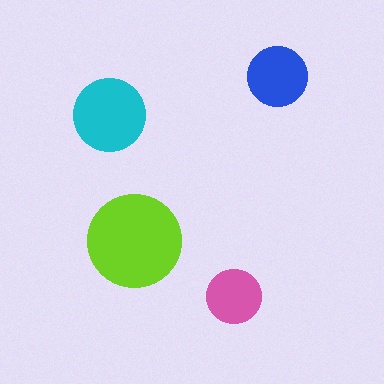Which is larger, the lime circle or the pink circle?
The lime one.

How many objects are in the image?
There are 4 objects in the image.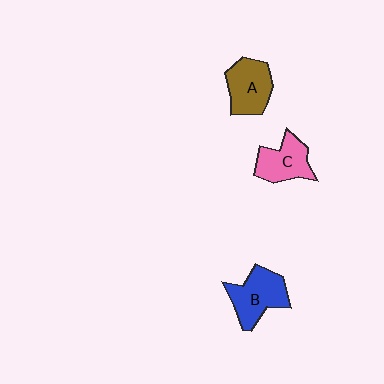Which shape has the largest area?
Shape B (blue).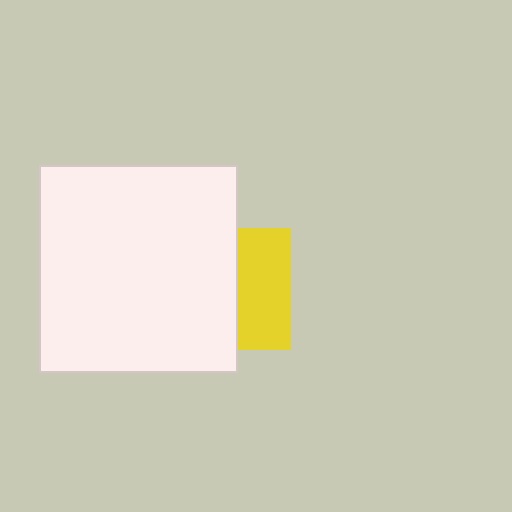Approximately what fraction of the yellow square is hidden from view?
Roughly 56% of the yellow square is hidden behind the white rectangle.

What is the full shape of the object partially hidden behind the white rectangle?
The partially hidden object is a yellow square.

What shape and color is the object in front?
The object in front is a white rectangle.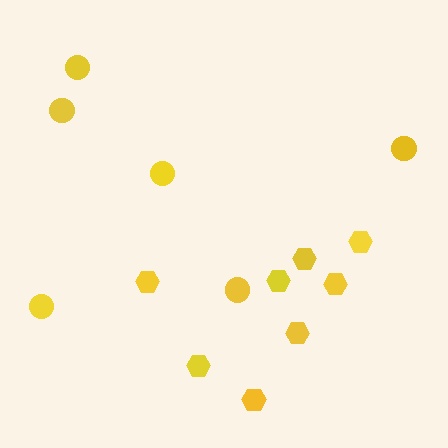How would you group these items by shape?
There are 2 groups: one group of circles (6) and one group of hexagons (8).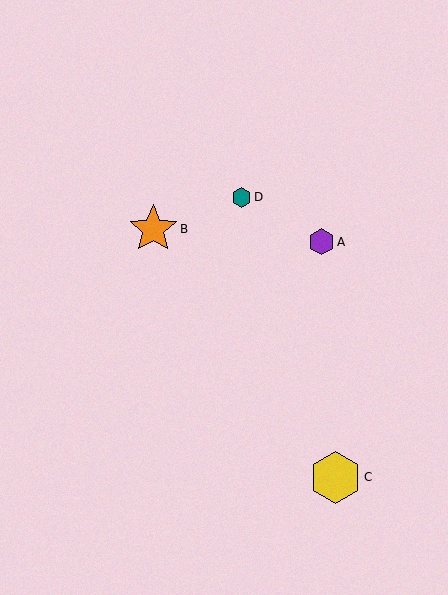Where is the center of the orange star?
The center of the orange star is at (153, 229).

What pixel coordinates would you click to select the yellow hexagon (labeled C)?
Click at (336, 477) to select the yellow hexagon C.